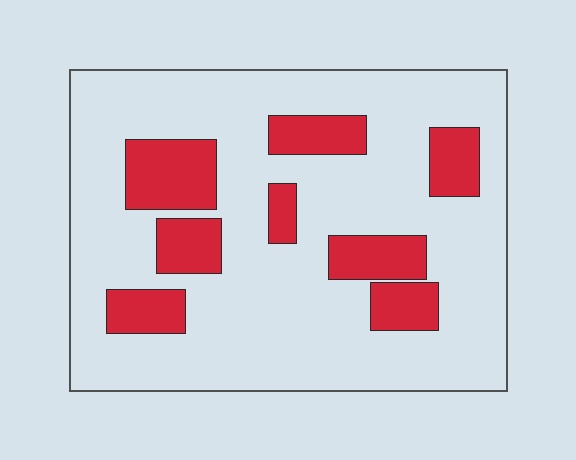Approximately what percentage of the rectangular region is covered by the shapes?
Approximately 20%.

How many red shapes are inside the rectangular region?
8.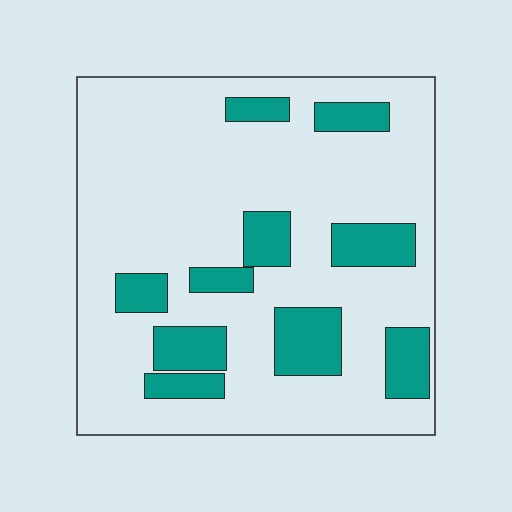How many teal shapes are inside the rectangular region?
10.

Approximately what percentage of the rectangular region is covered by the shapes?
Approximately 20%.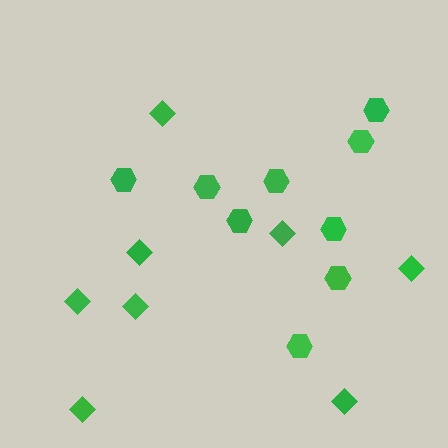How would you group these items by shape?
There are 2 groups: one group of hexagons (9) and one group of diamonds (8).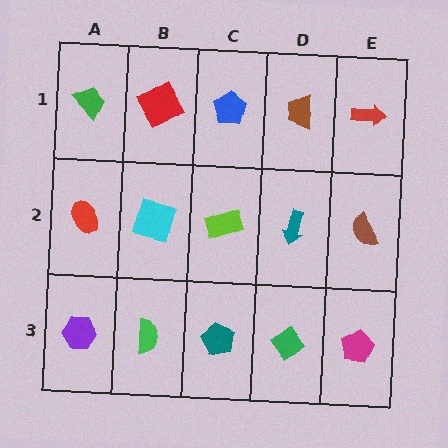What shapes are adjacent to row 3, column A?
A red ellipse (row 2, column A), a green semicircle (row 3, column B).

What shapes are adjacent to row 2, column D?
A brown trapezoid (row 1, column D), a green diamond (row 3, column D), a lime rectangle (row 2, column C), a brown semicircle (row 2, column E).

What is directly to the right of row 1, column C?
A brown trapezoid.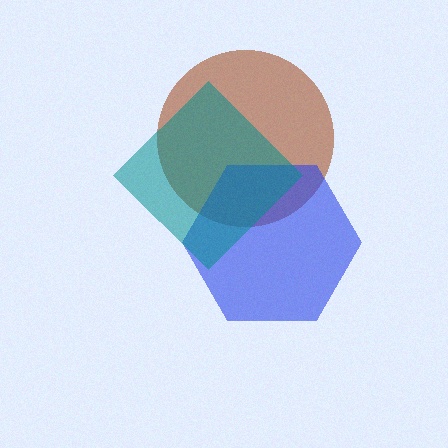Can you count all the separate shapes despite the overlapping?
Yes, there are 3 separate shapes.